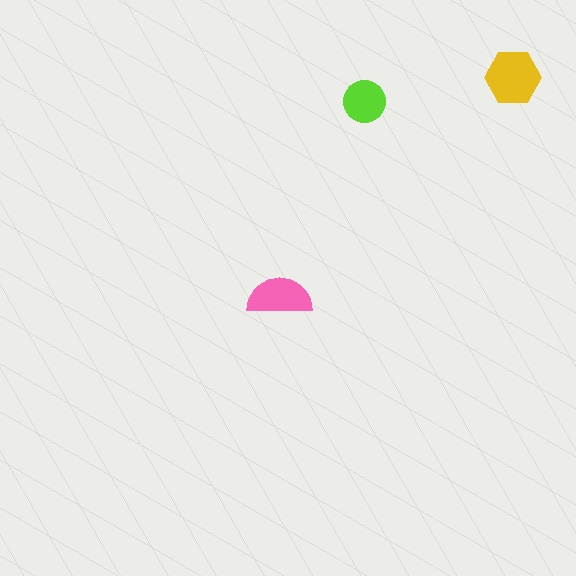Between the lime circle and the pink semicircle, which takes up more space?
The pink semicircle.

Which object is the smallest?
The lime circle.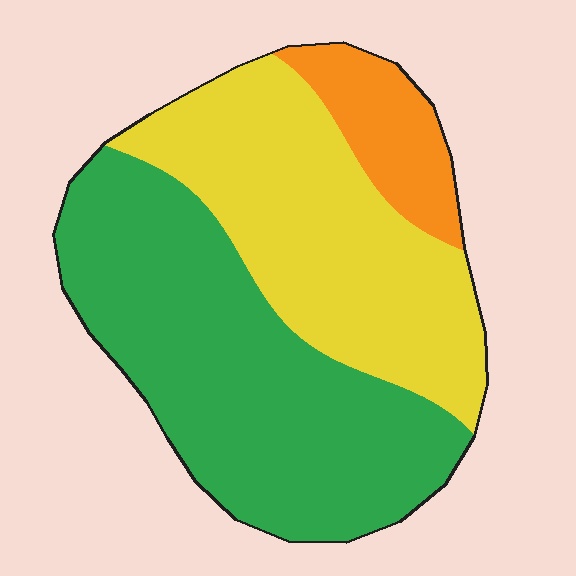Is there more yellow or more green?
Green.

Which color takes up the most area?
Green, at roughly 50%.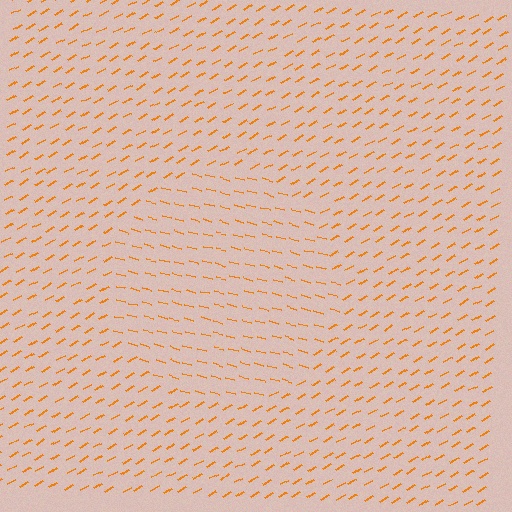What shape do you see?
I see a circle.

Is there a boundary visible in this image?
Yes, there is a texture boundary formed by a change in line orientation.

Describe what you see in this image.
The image is filled with small orange line segments. A circle region in the image has lines oriented differently from the surrounding lines, creating a visible texture boundary.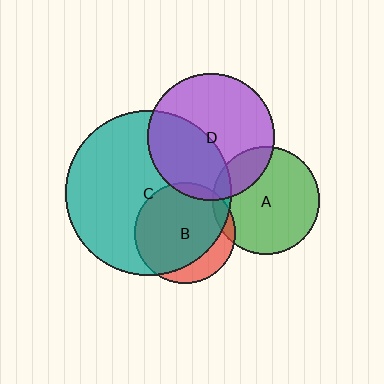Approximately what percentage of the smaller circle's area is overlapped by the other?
Approximately 80%.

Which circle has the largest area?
Circle C (teal).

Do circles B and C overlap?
Yes.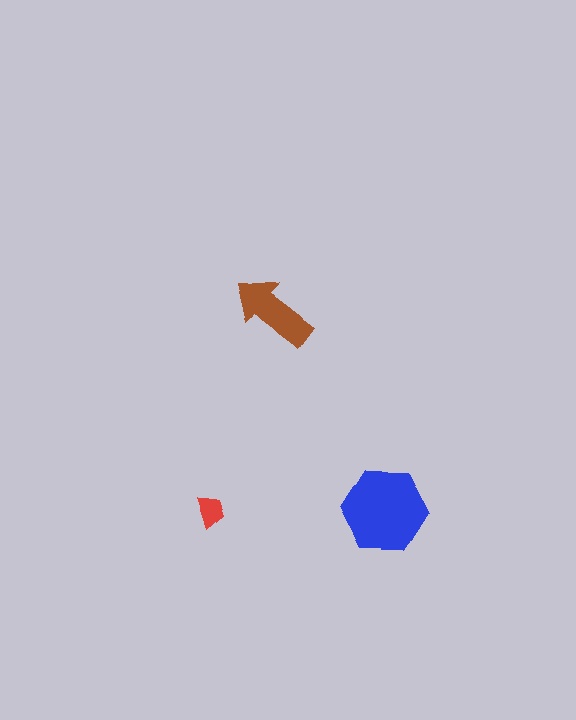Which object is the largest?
The blue hexagon.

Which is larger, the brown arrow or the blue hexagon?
The blue hexagon.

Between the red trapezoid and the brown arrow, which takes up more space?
The brown arrow.